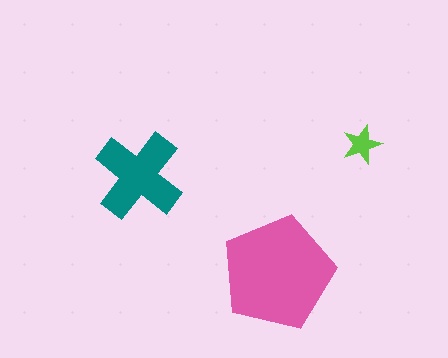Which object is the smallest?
The lime star.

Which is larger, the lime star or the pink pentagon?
The pink pentagon.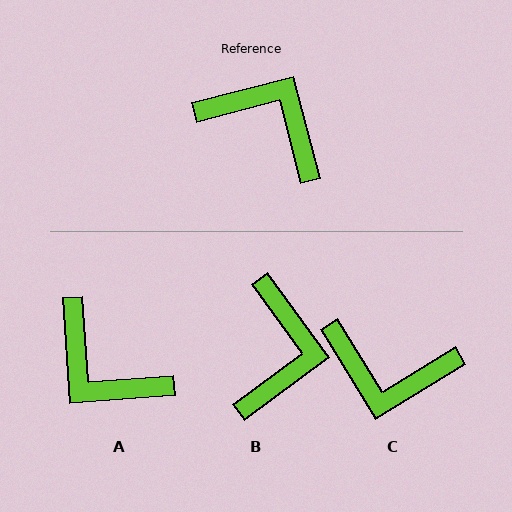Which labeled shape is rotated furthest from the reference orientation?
A, about 170 degrees away.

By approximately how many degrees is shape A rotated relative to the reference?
Approximately 170 degrees counter-clockwise.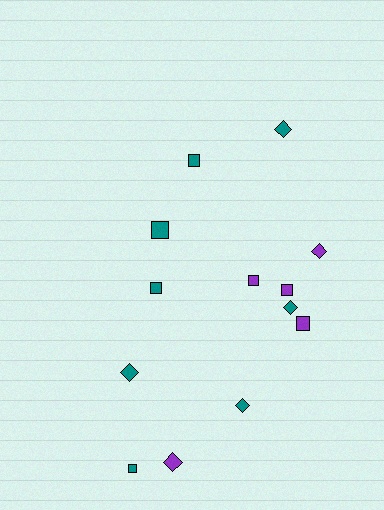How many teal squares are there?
There are 4 teal squares.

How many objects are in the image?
There are 13 objects.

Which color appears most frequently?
Teal, with 8 objects.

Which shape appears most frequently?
Square, with 7 objects.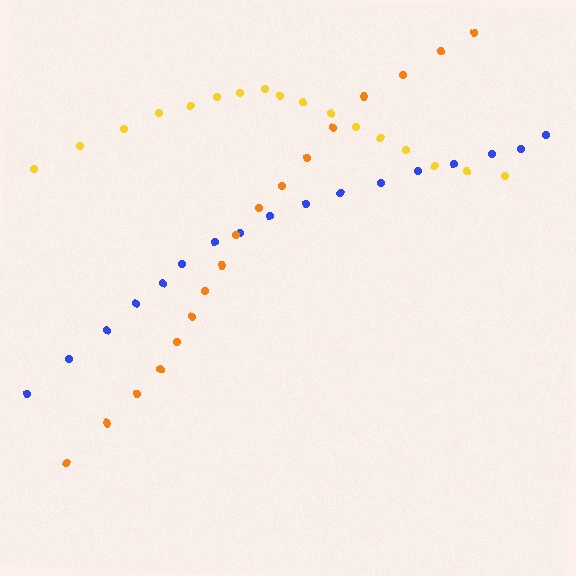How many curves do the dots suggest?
There are 3 distinct paths.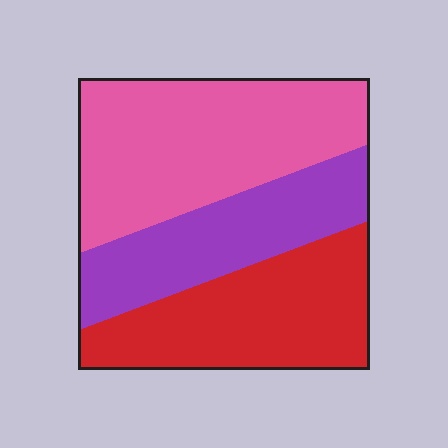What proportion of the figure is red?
Red takes up between a quarter and a half of the figure.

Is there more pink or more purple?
Pink.